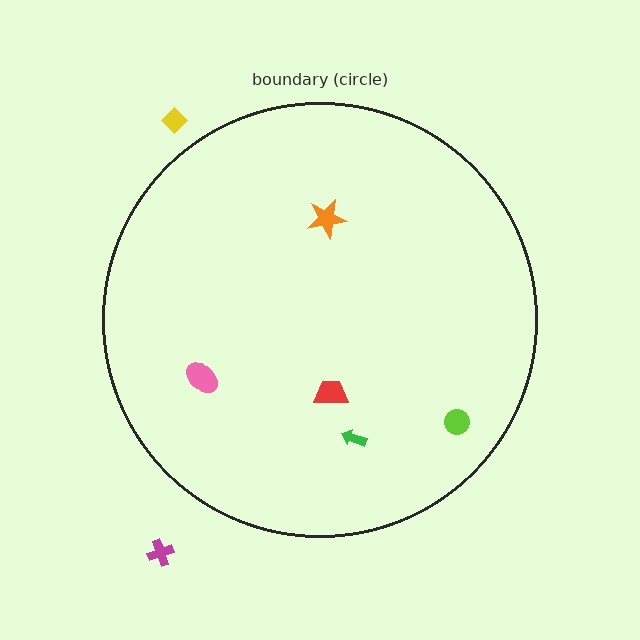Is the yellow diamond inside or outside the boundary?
Outside.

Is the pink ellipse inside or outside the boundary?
Inside.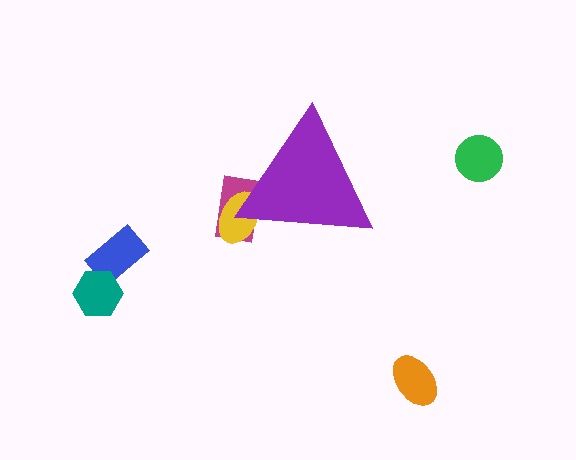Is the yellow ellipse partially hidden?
Yes, the yellow ellipse is partially hidden behind the purple triangle.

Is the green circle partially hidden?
No, the green circle is fully visible.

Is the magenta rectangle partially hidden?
Yes, the magenta rectangle is partially hidden behind the purple triangle.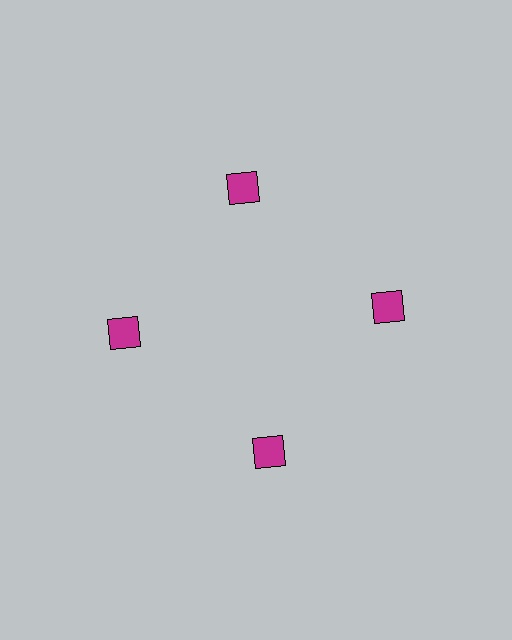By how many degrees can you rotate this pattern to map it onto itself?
The pattern maps onto itself every 90 degrees of rotation.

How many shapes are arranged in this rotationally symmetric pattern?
There are 4 shapes, arranged in 4 groups of 1.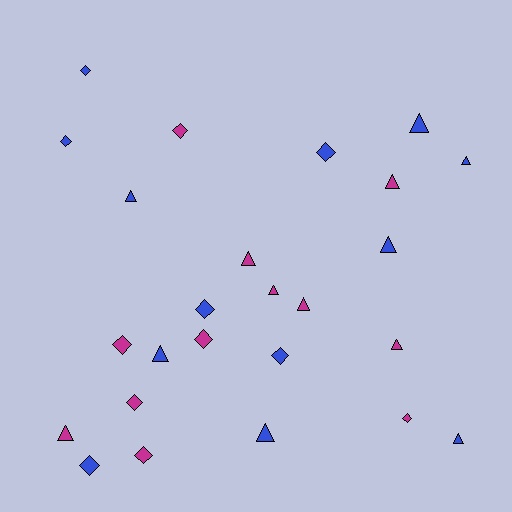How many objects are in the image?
There are 25 objects.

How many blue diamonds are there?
There are 6 blue diamonds.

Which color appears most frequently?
Blue, with 13 objects.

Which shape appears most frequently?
Triangle, with 13 objects.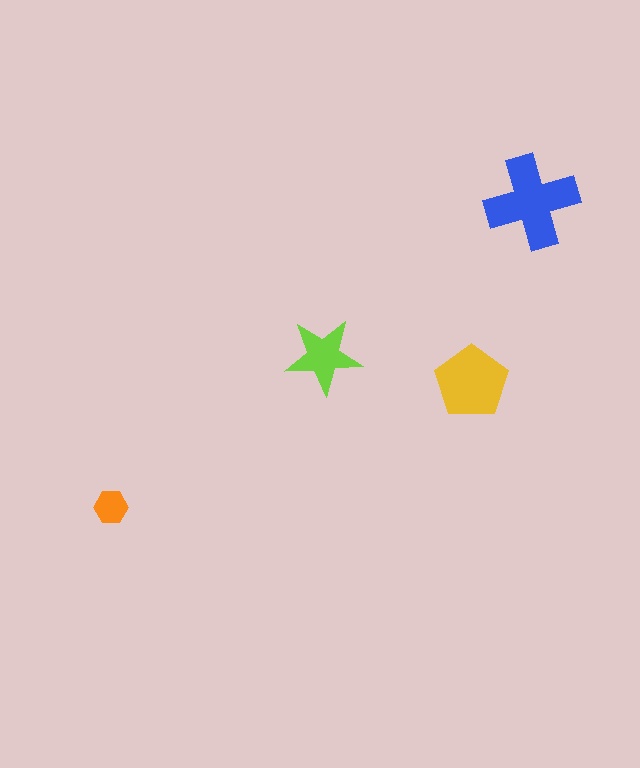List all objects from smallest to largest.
The orange hexagon, the lime star, the yellow pentagon, the blue cross.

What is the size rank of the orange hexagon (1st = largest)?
4th.